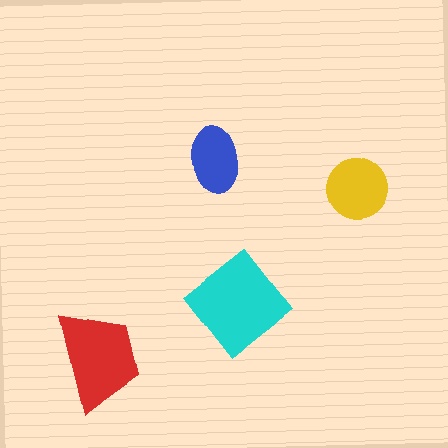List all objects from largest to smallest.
The cyan diamond, the red trapezoid, the yellow circle, the blue ellipse.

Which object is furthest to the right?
The yellow circle is rightmost.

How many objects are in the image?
There are 4 objects in the image.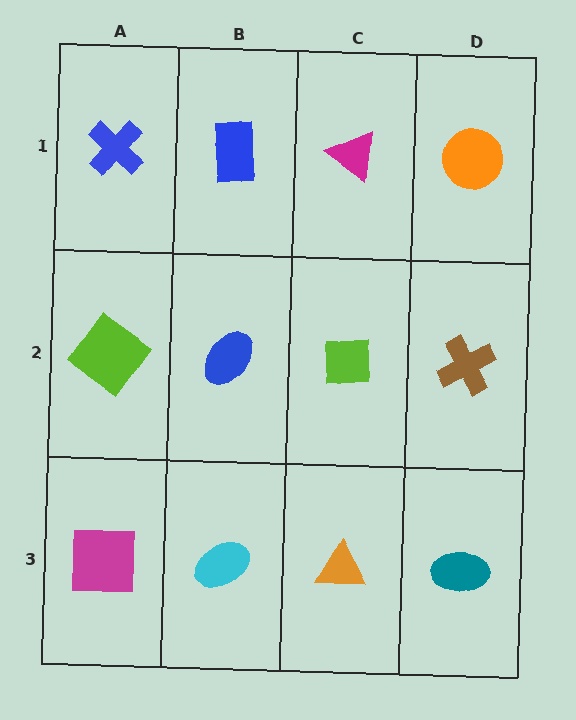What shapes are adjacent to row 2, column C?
A magenta triangle (row 1, column C), an orange triangle (row 3, column C), a blue ellipse (row 2, column B), a brown cross (row 2, column D).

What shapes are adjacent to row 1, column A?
A lime diamond (row 2, column A), a blue rectangle (row 1, column B).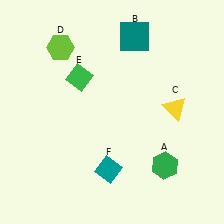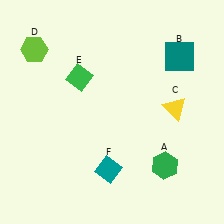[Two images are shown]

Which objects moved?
The objects that moved are: the teal square (B), the lime hexagon (D).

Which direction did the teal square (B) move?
The teal square (B) moved right.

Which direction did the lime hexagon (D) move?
The lime hexagon (D) moved left.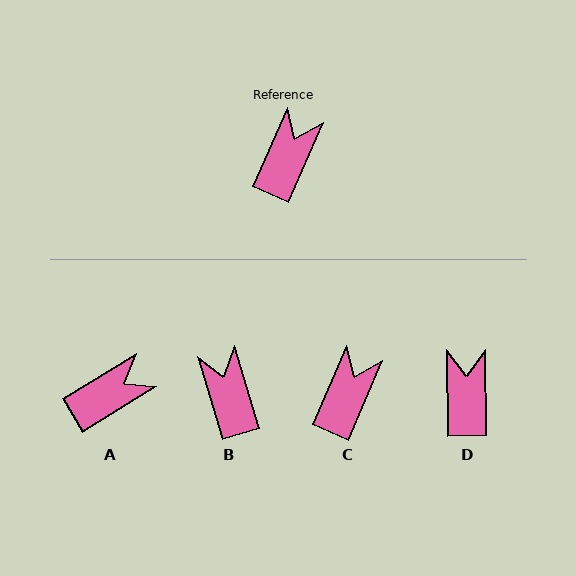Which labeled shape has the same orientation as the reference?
C.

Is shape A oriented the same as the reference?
No, it is off by about 35 degrees.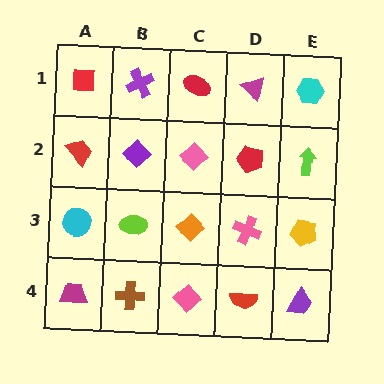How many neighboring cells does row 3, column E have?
3.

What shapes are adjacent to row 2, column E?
A cyan hexagon (row 1, column E), a yellow pentagon (row 3, column E), a red pentagon (row 2, column D).